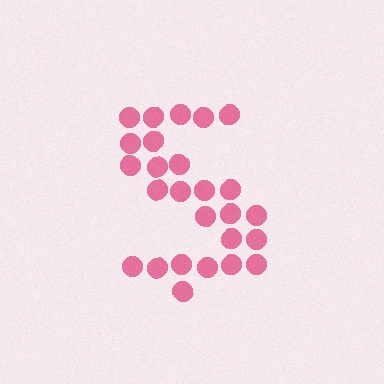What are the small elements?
The small elements are circles.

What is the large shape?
The large shape is the letter S.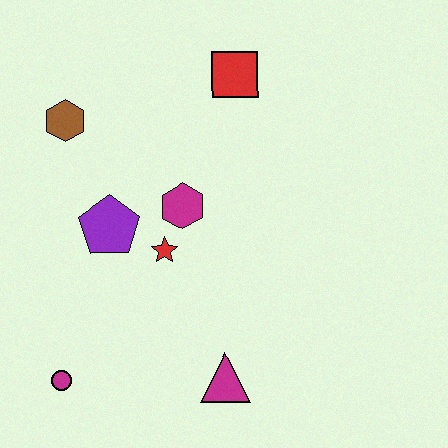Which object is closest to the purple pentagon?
The red star is closest to the purple pentagon.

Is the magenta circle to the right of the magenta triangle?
No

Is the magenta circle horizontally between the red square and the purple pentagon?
No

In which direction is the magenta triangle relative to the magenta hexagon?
The magenta triangle is below the magenta hexagon.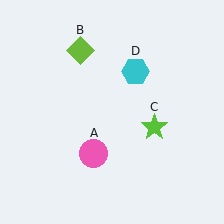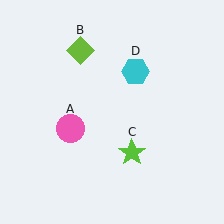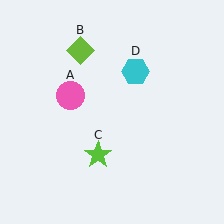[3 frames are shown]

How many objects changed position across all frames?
2 objects changed position: pink circle (object A), lime star (object C).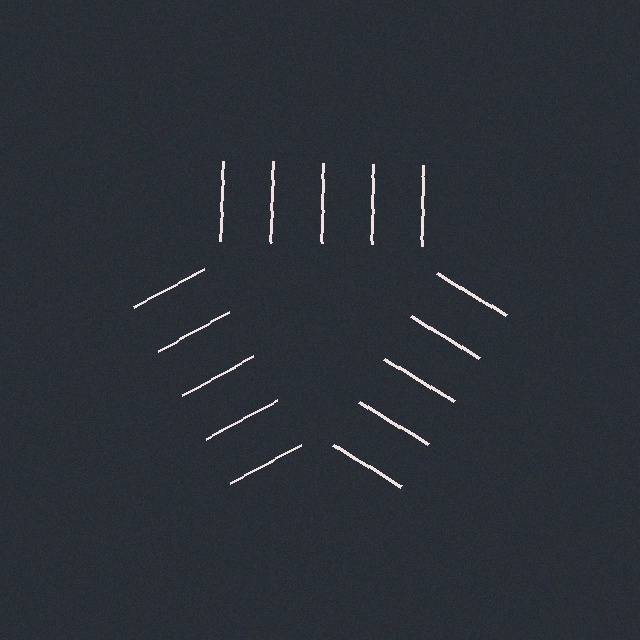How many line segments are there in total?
15 — 5 along each of the 3 edges.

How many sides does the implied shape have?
3 sides — the line-ends trace a triangle.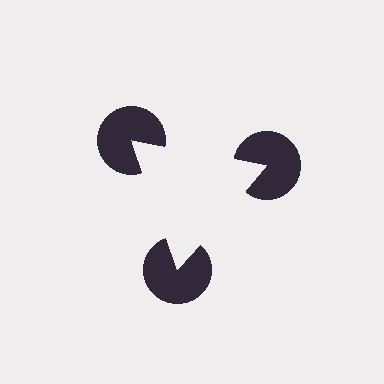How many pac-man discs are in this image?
There are 3 — one at each vertex of the illusory triangle.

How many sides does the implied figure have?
3 sides.